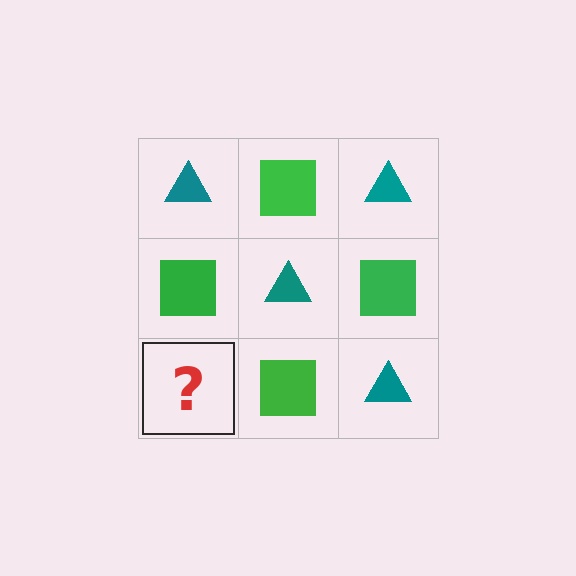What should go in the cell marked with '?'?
The missing cell should contain a teal triangle.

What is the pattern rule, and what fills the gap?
The rule is that it alternates teal triangle and green square in a checkerboard pattern. The gap should be filled with a teal triangle.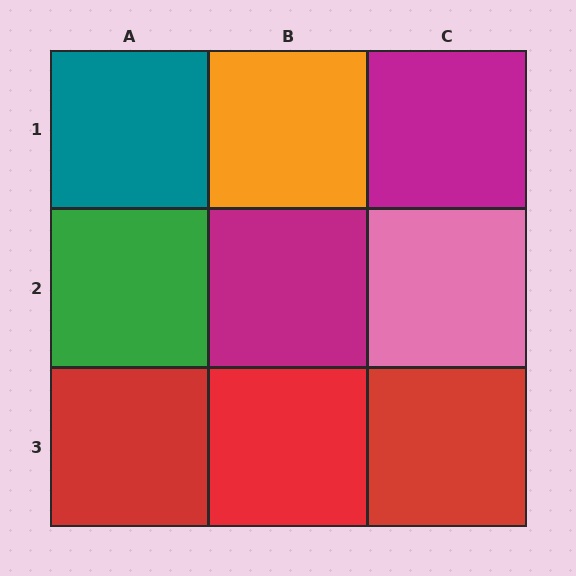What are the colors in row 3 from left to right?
Red, red, red.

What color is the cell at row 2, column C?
Pink.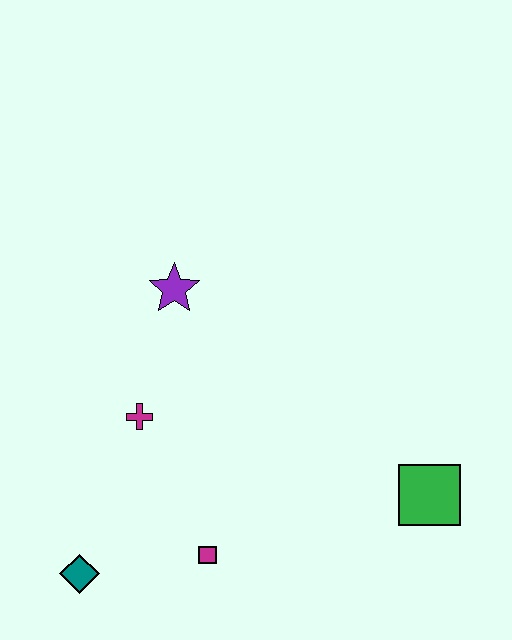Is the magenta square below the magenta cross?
Yes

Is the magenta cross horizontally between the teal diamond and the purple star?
Yes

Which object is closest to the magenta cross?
The purple star is closest to the magenta cross.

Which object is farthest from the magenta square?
The purple star is farthest from the magenta square.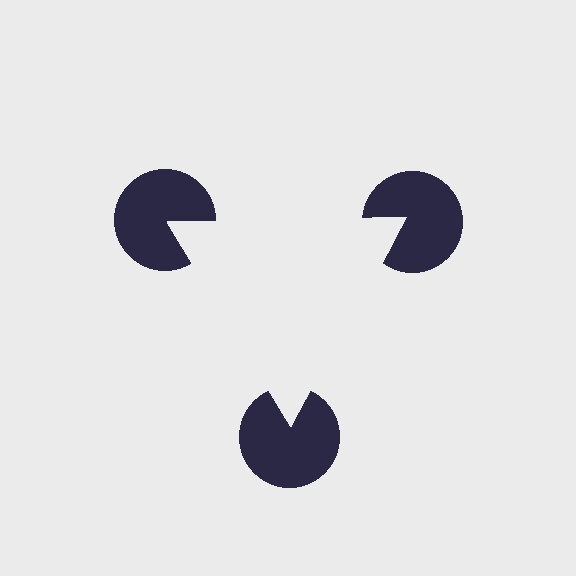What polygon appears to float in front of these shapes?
An illusory triangle — its edges are inferred from the aligned wedge cuts in the pac-man discs, not physically drawn.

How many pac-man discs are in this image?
There are 3 — one at each vertex of the illusory triangle.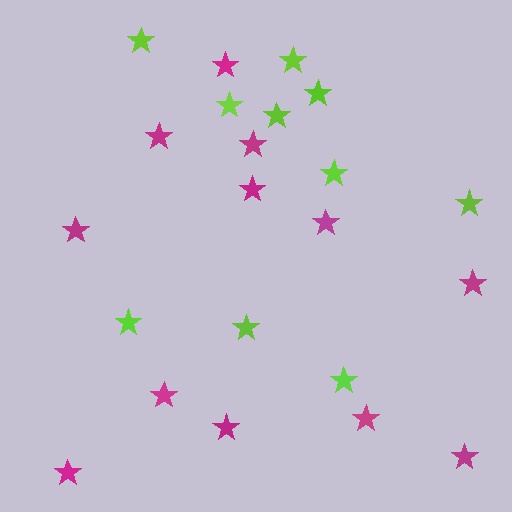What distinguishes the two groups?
There are 2 groups: one group of lime stars (10) and one group of magenta stars (12).